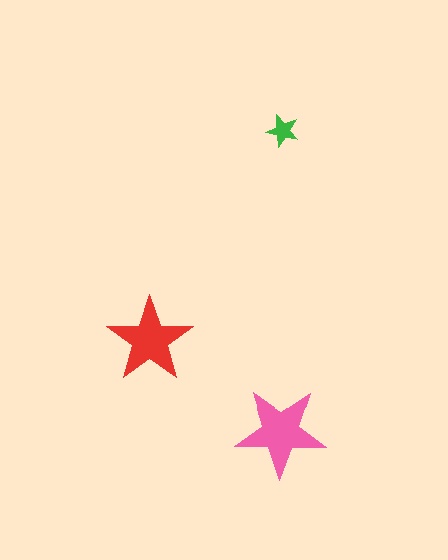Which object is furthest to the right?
The green star is rightmost.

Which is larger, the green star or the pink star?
The pink one.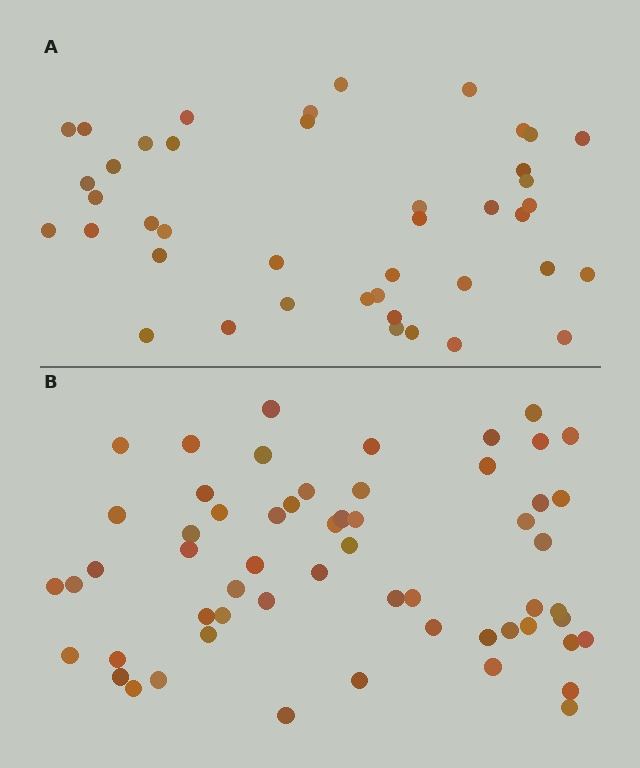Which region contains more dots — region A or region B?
Region B (the bottom region) has more dots.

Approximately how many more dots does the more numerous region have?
Region B has approximately 15 more dots than region A.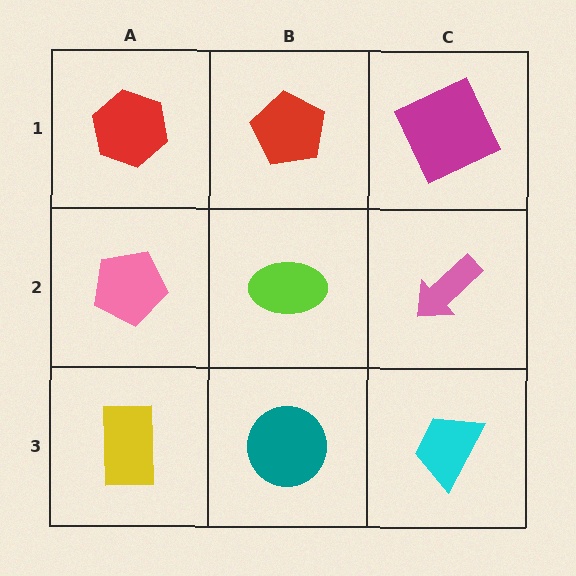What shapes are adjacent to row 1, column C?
A pink arrow (row 2, column C), a red pentagon (row 1, column B).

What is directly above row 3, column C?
A pink arrow.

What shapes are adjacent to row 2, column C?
A magenta square (row 1, column C), a cyan trapezoid (row 3, column C), a lime ellipse (row 2, column B).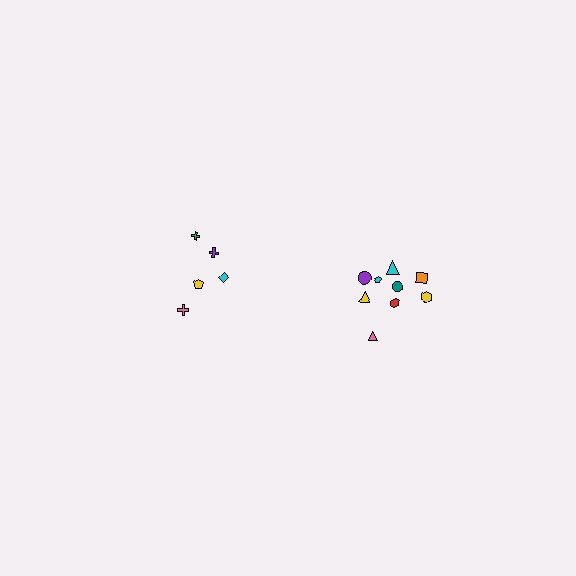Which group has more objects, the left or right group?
The right group.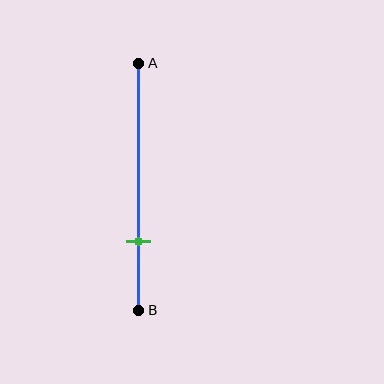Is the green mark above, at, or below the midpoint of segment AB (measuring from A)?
The green mark is below the midpoint of segment AB.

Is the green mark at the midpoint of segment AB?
No, the mark is at about 70% from A, not at the 50% midpoint.